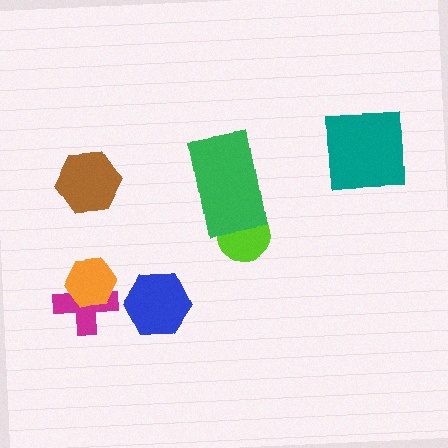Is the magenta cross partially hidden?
Yes, it is partially covered by another shape.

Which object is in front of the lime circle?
The green rectangle is in front of the lime circle.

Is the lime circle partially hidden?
Yes, it is partially covered by another shape.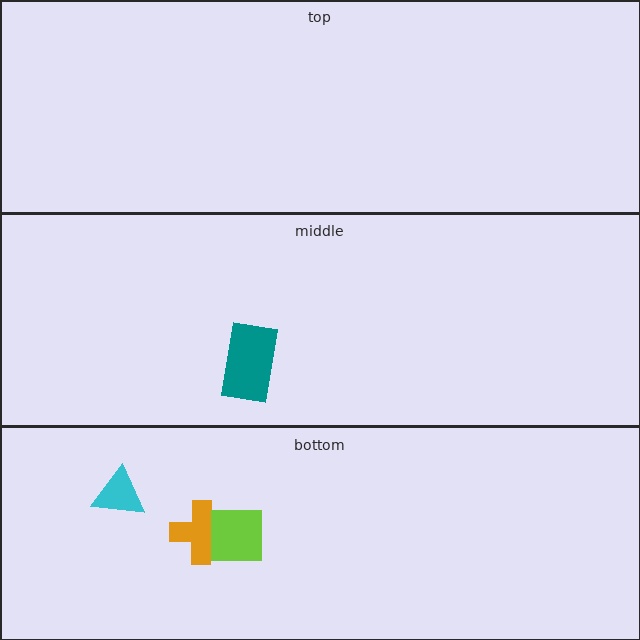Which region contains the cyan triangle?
The bottom region.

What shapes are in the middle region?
The teal rectangle.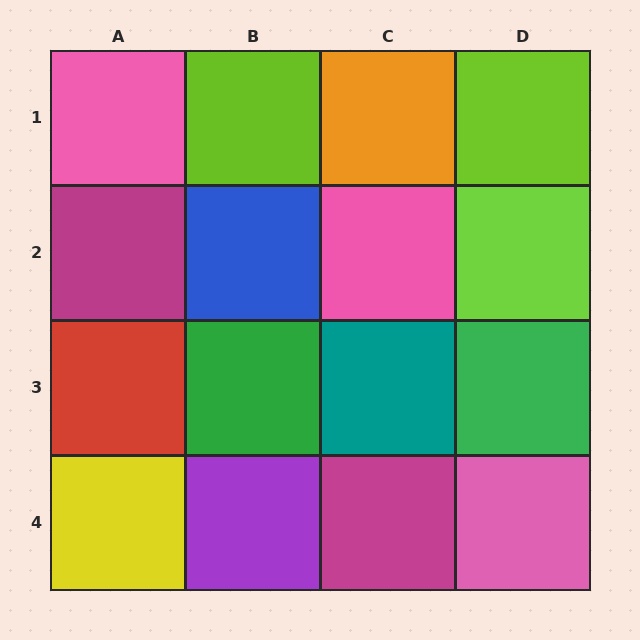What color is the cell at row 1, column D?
Lime.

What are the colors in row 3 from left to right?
Red, green, teal, green.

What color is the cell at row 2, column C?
Pink.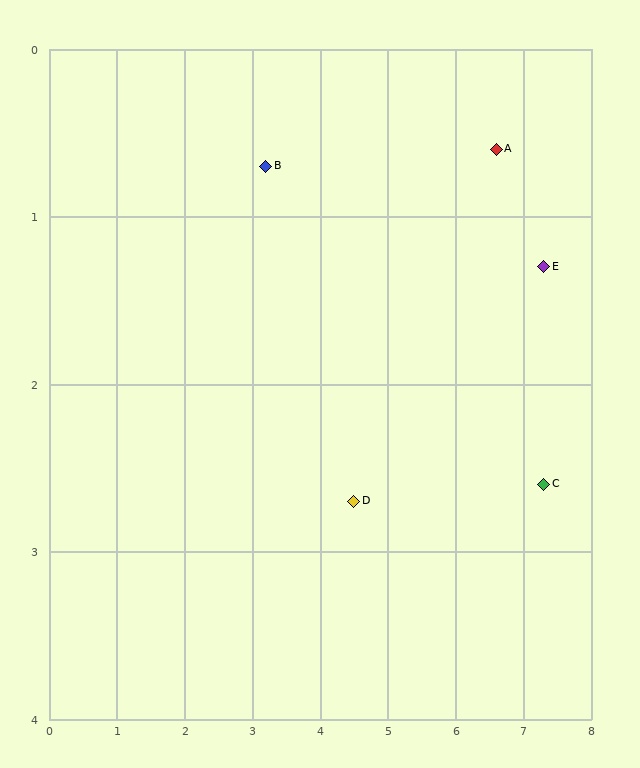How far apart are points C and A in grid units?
Points C and A are about 2.1 grid units apart.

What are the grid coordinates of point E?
Point E is at approximately (7.3, 1.3).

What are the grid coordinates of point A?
Point A is at approximately (6.6, 0.6).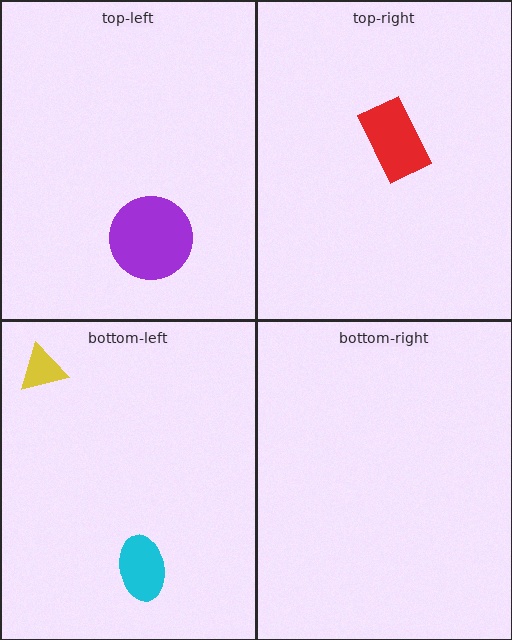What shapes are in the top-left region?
The purple circle.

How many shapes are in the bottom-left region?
2.